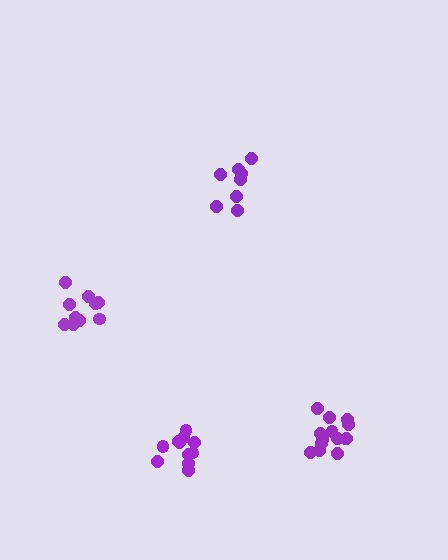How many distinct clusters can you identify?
There are 4 distinct clusters.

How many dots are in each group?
Group 1: 8 dots, Group 2: 14 dots, Group 3: 10 dots, Group 4: 11 dots (43 total).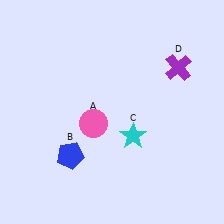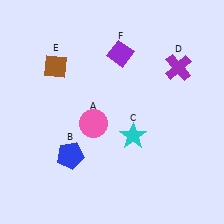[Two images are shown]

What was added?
A brown diamond (E), a purple diamond (F) were added in Image 2.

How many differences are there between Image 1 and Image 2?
There are 2 differences between the two images.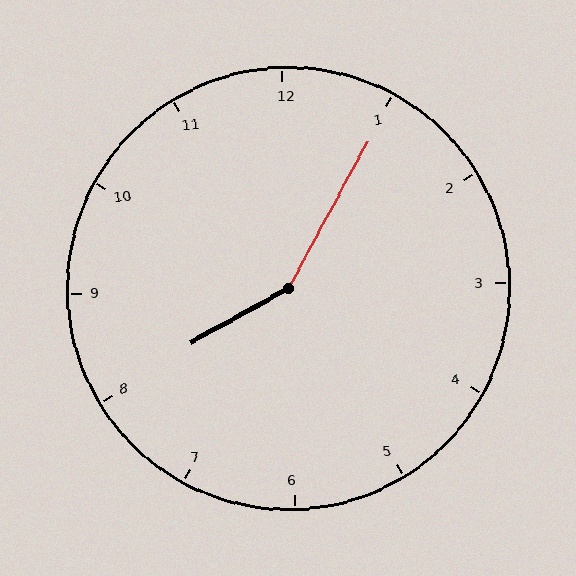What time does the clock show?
8:05.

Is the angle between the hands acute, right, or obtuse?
It is obtuse.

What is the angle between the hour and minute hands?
Approximately 148 degrees.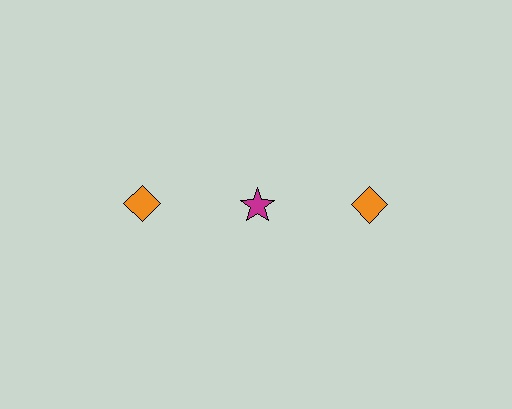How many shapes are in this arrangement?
There are 3 shapes arranged in a grid pattern.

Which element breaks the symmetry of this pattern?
The magenta star in the top row, second from left column breaks the symmetry. All other shapes are orange diamonds.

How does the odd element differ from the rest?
It differs in both color (magenta instead of orange) and shape (star instead of diamond).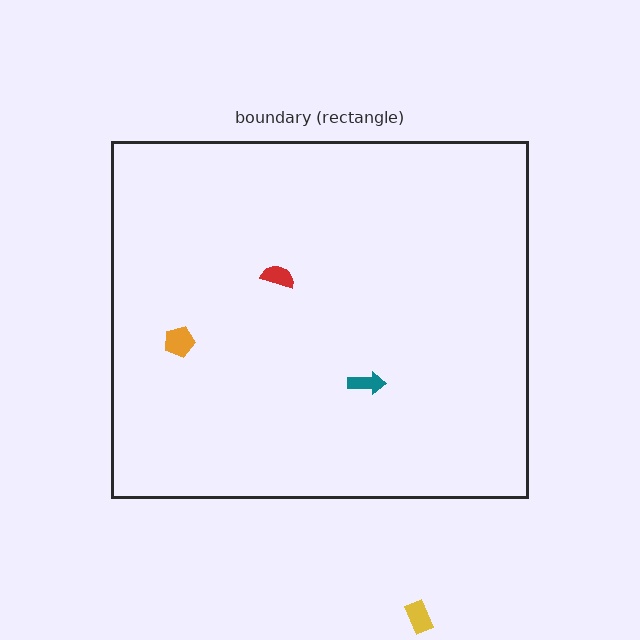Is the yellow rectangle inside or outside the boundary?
Outside.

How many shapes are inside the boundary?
3 inside, 1 outside.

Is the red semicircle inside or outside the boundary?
Inside.